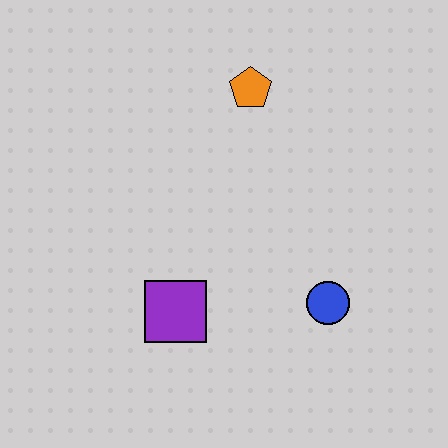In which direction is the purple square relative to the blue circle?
The purple square is to the left of the blue circle.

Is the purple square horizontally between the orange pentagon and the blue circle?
No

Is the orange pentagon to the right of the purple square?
Yes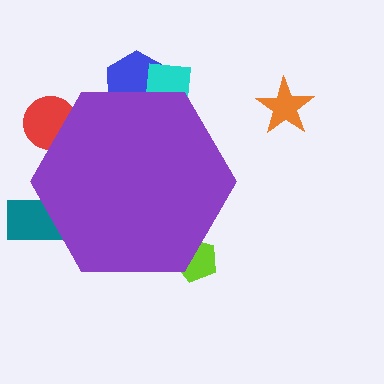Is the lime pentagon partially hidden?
Yes, the lime pentagon is partially hidden behind the purple hexagon.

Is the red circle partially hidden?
Yes, the red circle is partially hidden behind the purple hexagon.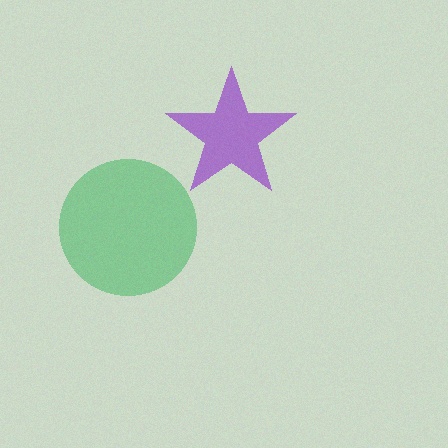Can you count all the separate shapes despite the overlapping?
Yes, there are 2 separate shapes.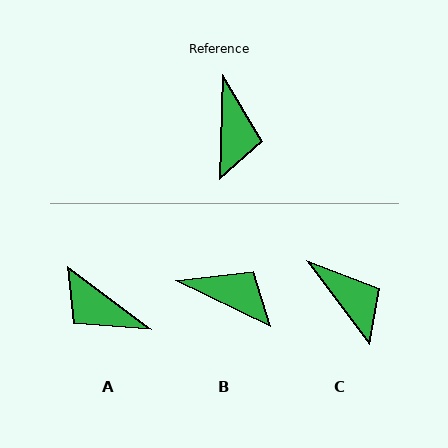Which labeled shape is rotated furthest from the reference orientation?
A, about 125 degrees away.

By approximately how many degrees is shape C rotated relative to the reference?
Approximately 39 degrees counter-clockwise.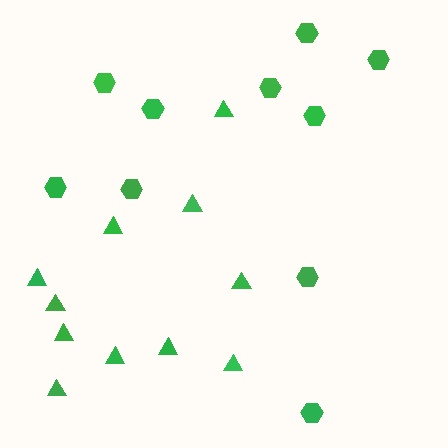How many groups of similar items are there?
There are 2 groups: one group of hexagons (10) and one group of triangles (11).